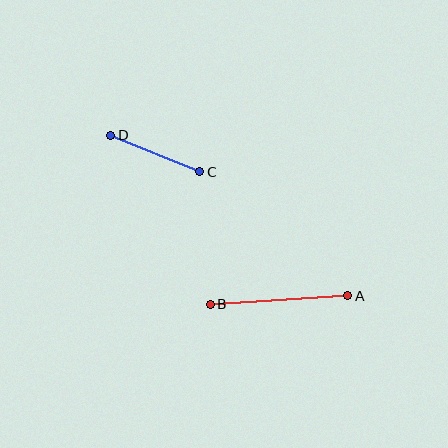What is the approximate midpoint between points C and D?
The midpoint is at approximately (155, 154) pixels.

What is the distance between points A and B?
The distance is approximately 138 pixels.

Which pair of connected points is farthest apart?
Points A and B are farthest apart.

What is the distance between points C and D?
The distance is approximately 96 pixels.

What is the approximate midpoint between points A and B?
The midpoint is at approximately (279, 300) pixels.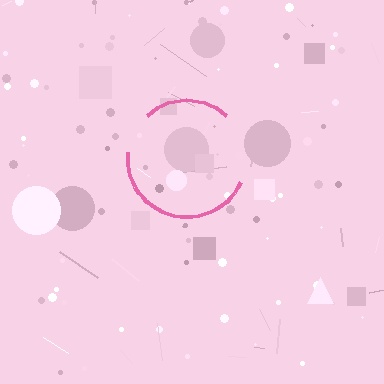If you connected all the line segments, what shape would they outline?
They would outline a circle.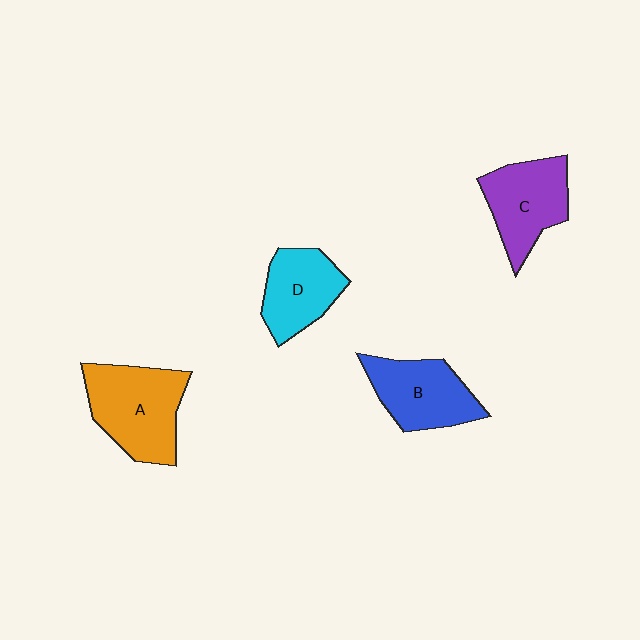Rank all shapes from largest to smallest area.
From largest to smallest: A (orange), C (purple), B (blue), D (cyan).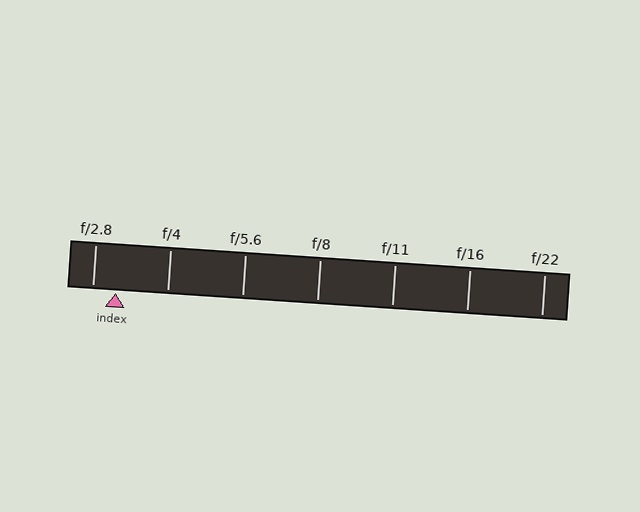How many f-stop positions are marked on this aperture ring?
There are 7 f-stop positions marked.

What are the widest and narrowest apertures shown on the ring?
The widest aperture shown is f/2.8 and the narrowest is f/22.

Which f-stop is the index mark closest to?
The index mark is closest to f/2.8.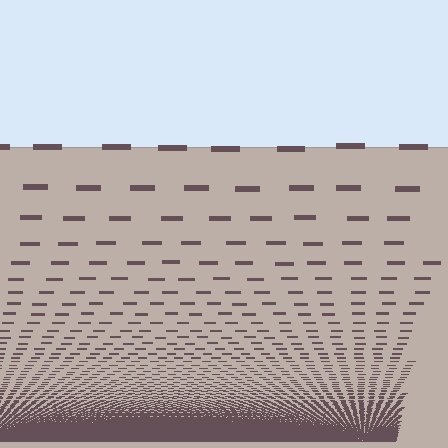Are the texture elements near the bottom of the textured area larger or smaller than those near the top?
Smaller. The gradient is inverted — elements near the bottom are smaller and denser.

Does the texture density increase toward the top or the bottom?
Density increases toward the bottom.